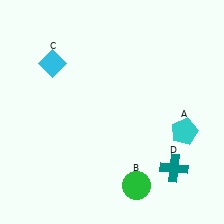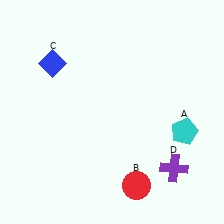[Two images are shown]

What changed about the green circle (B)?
In Image 1, B is green. In Image 2, it changed to red.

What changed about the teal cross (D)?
In Image 1, D is teal. In Image 2, it changed to purple.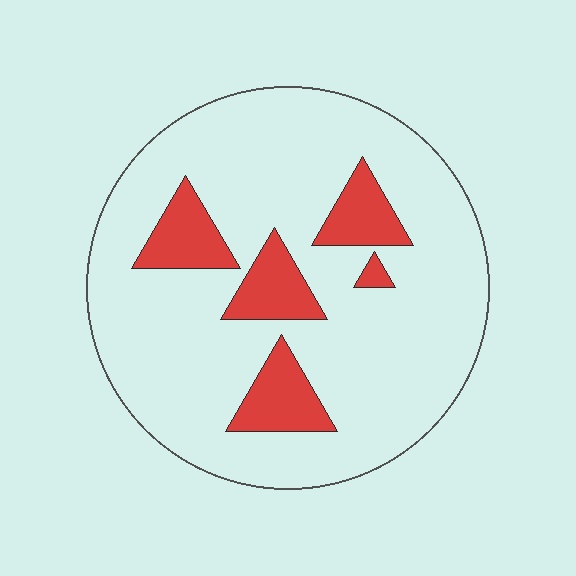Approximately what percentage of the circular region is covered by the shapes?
Approximately 15%.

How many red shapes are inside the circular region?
5.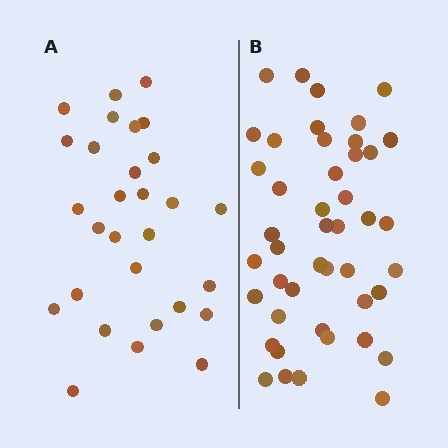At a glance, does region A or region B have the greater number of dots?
Region B (the right region) has more dots.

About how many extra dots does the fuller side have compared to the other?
Region B has approximately 15 more dots than region A.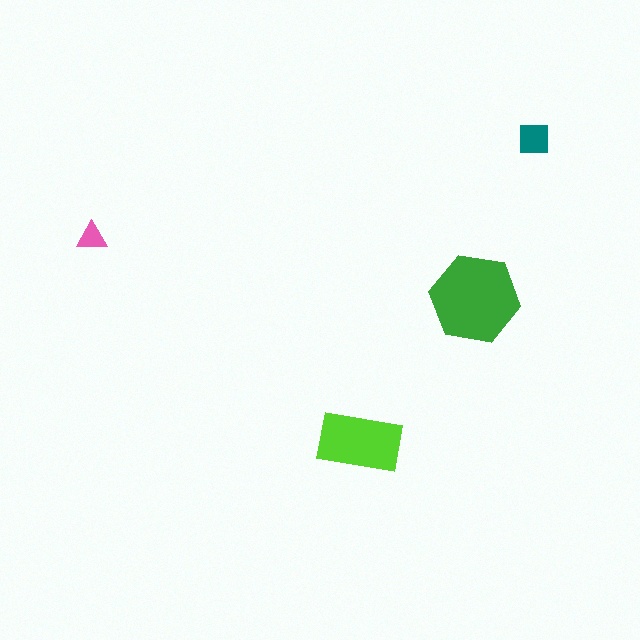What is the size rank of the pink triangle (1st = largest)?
4th.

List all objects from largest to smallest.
The green hexagon, the lime rectangle, the teal square, the pink triangle.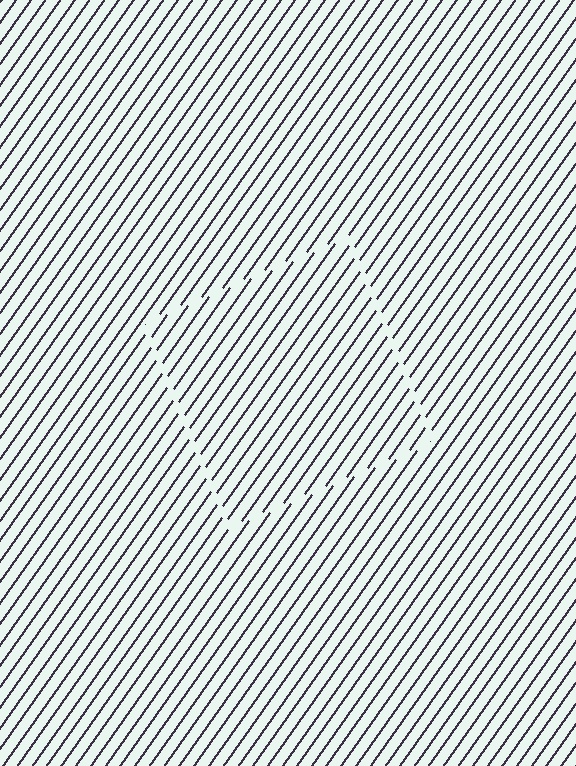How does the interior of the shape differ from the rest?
The interior of the shape contains the same grating, shifted by half a period — the contour is defined by the phase discontinuity where line-ends from the inner and outer gratings abut.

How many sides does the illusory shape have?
4 sides — the line-ends trace a square.